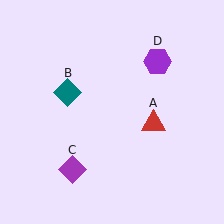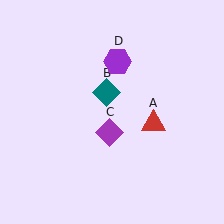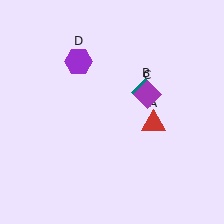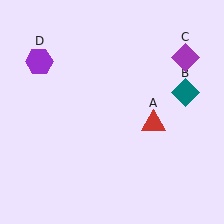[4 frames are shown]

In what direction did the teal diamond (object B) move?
The teal diamond (object B) moved right.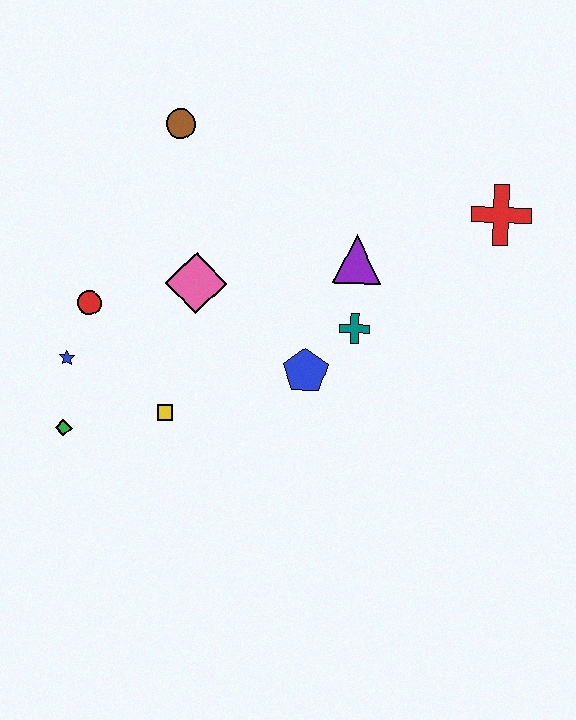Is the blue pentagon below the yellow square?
No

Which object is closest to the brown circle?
The pink diamond is closest to the brown circle.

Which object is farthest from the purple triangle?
The green diamond is farthest from the purple triangle.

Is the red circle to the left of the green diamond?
No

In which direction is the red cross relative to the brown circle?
The red cross is to the right of the brown circle.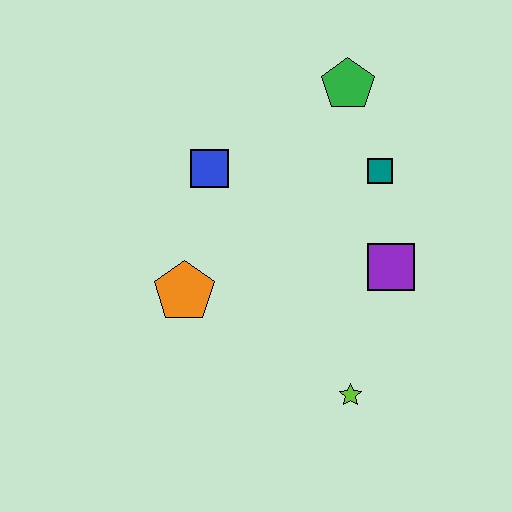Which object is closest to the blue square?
The orange pentagon is closest to the blue square.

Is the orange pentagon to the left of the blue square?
Yes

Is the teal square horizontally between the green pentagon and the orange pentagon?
No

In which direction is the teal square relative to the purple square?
The teal square is above the purple square.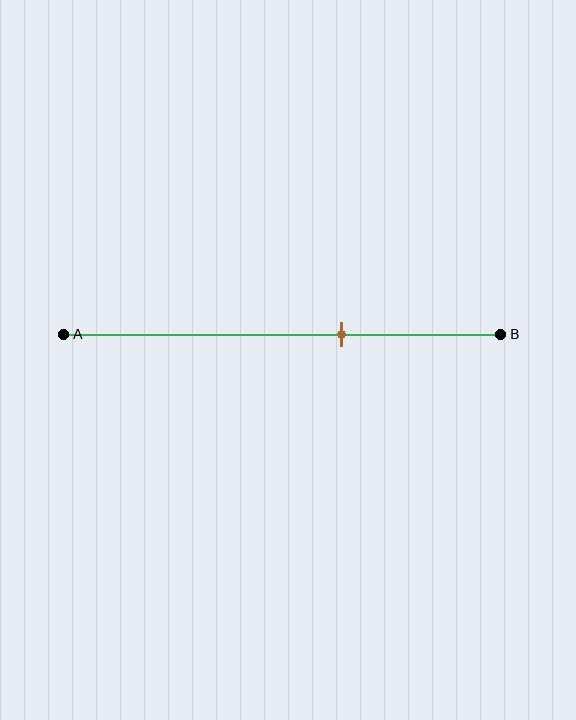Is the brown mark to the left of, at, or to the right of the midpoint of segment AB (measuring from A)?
The brown mark is to the right of the midpoint of segment AB.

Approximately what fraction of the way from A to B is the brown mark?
The brown mark is approximately 65% of the way from A to B.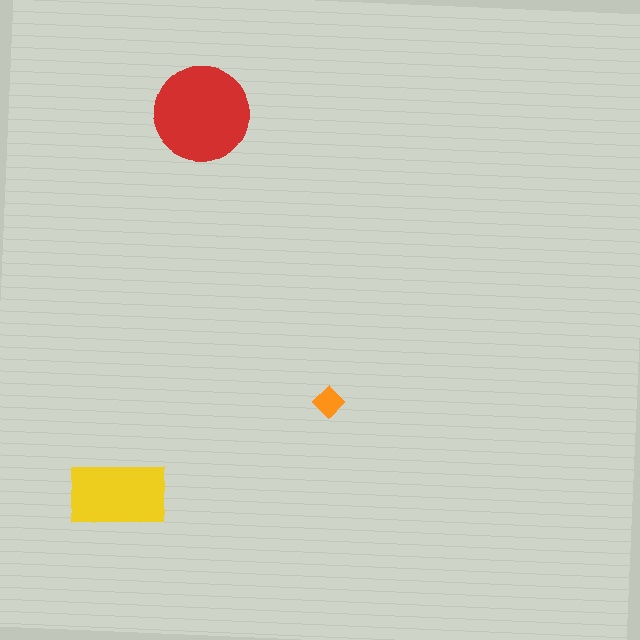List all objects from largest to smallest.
The red circle, the yellow rectangle, the orange diamond.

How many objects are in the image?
There are 3 objects in the image.